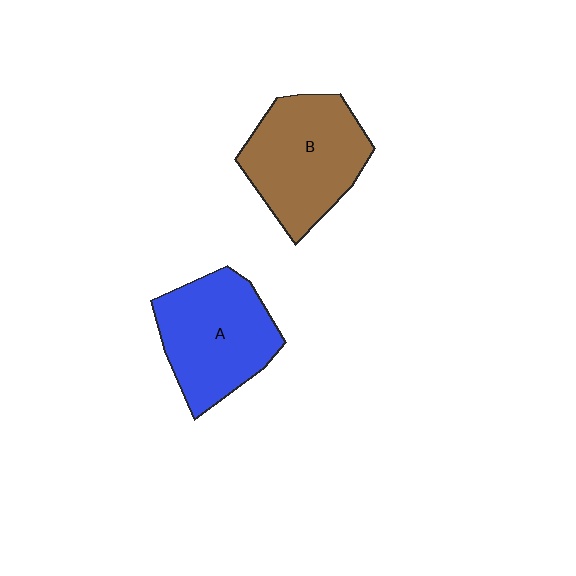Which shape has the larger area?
Shape B (brown).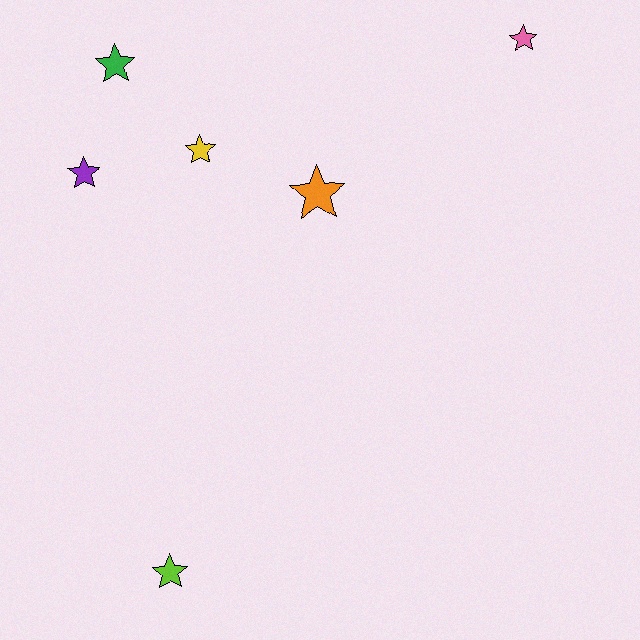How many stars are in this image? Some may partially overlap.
There are 6 stars.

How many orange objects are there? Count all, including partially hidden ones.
There is 1 orange object.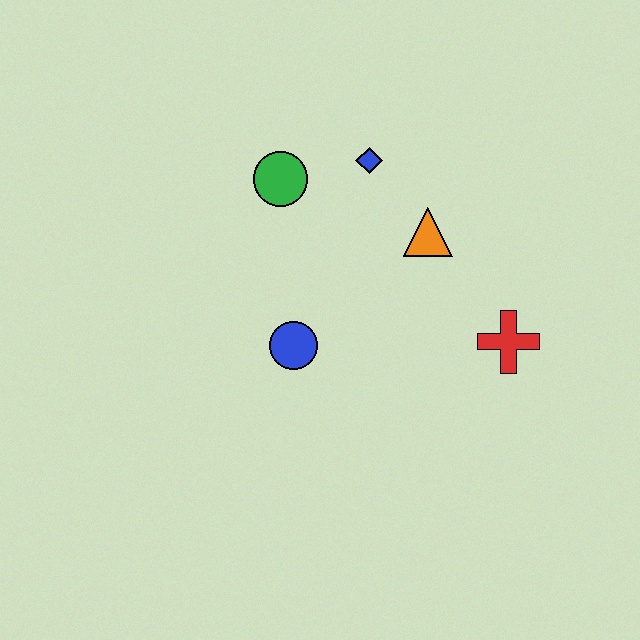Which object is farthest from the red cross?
The green circle is farthest from the red cross.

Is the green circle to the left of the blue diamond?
Yes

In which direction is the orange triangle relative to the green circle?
The orange triangle is to the right of the green circle.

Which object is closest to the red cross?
The orange triangle is closest to the red cross.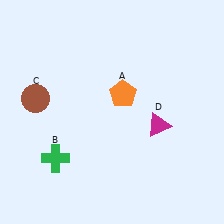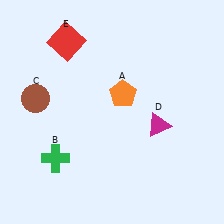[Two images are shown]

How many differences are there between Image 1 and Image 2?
There is 1 difference between the two images.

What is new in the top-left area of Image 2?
A red square (E) was added in the top-left area of Image 2.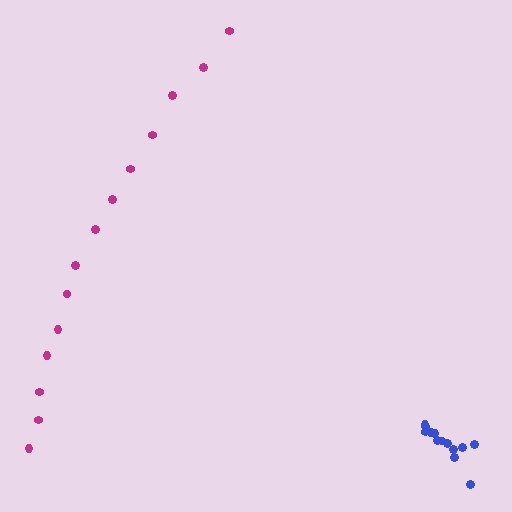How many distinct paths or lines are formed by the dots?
There are 2 distinct paths.